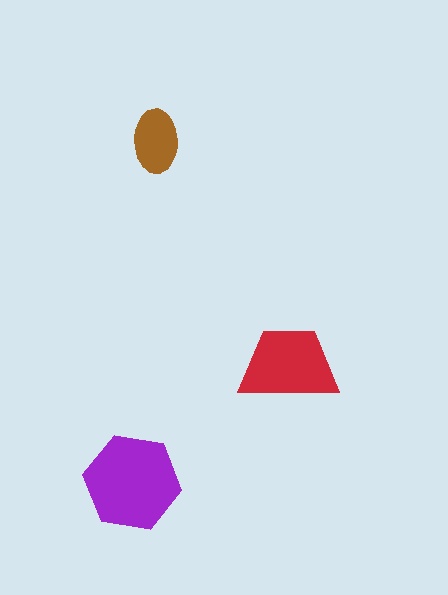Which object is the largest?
The purple hexagon.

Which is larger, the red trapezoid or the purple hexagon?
The purple hexagon.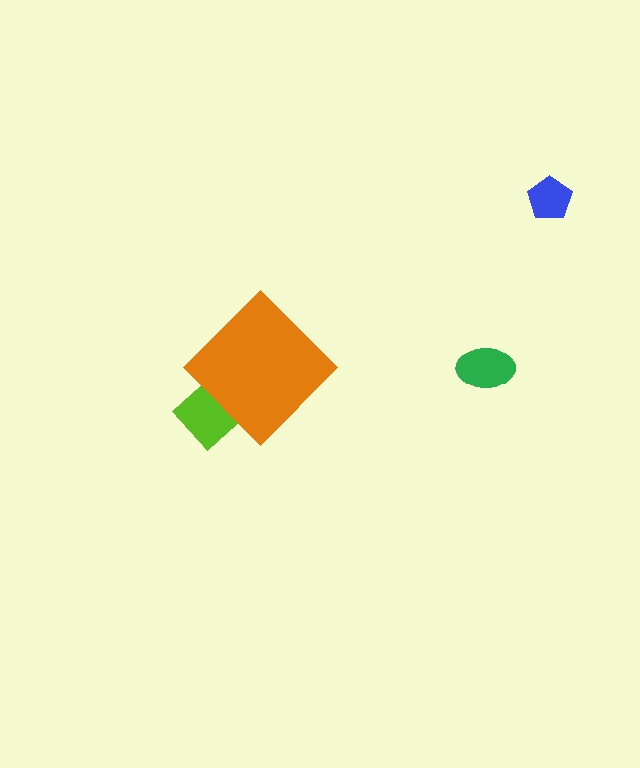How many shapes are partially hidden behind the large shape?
1 shape is partially hidden.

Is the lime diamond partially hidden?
Yes, the lime diamond is partially hidden behind the orange diamond.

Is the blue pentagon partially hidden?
No, the blue pentagon is fully visible.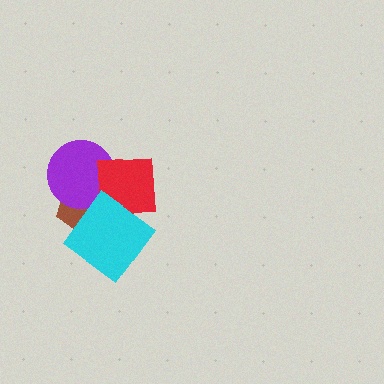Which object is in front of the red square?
The cyan diamond is in front of the red square.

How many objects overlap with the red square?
3 objects overlap with the red square.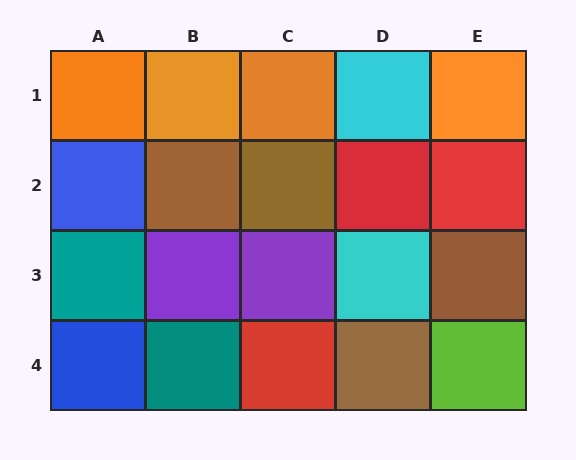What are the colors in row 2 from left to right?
Blue, brown, brown, red, red.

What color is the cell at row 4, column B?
Teal.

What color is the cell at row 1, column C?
Orange.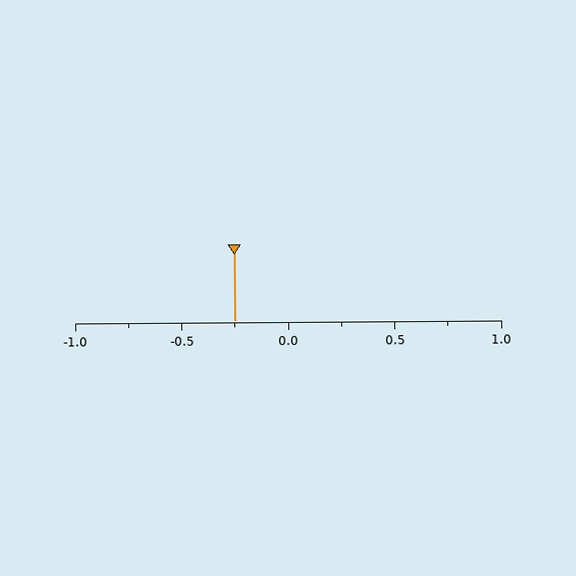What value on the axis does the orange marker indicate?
The marker indicates approximately -0.25.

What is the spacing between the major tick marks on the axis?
The major ticks are spaced 0.5 apart.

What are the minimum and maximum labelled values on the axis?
The axis runs from -1.0 to 1.0.